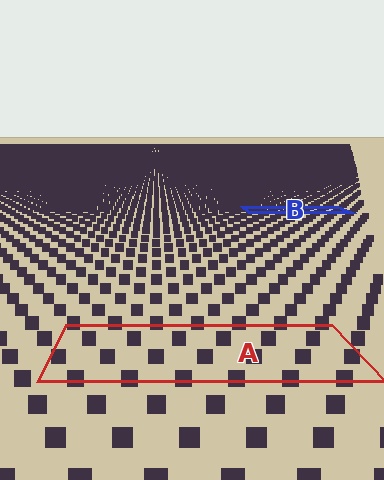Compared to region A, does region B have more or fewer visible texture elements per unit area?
Region B has more texture elements per unit area — they are packed more densely because it is farther away.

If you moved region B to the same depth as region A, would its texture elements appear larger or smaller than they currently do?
They would appear larger. At a closer depth, the same texture elements are projected at a bigger on-screen size.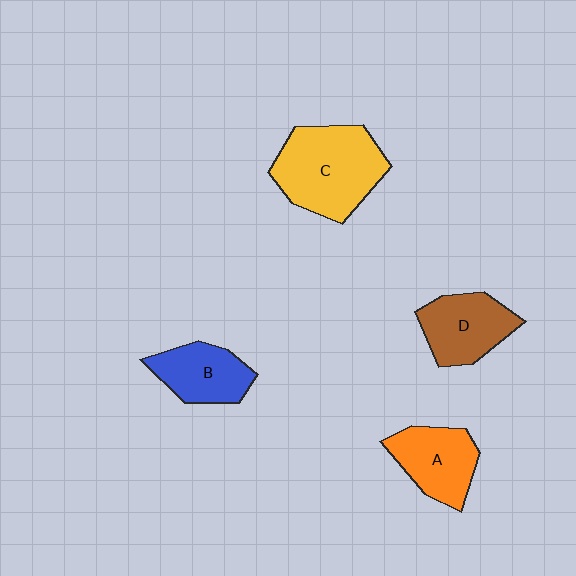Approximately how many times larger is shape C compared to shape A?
Approximately 1.6 times.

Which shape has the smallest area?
Shape B (blue).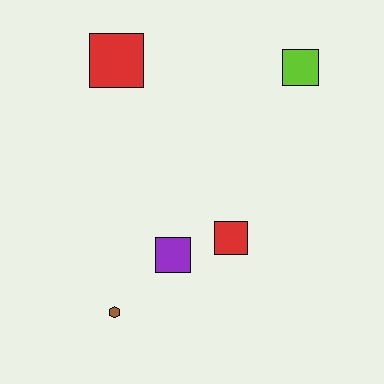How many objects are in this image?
There are 5 objects.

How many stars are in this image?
There are no stars.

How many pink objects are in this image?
There are no pink objects.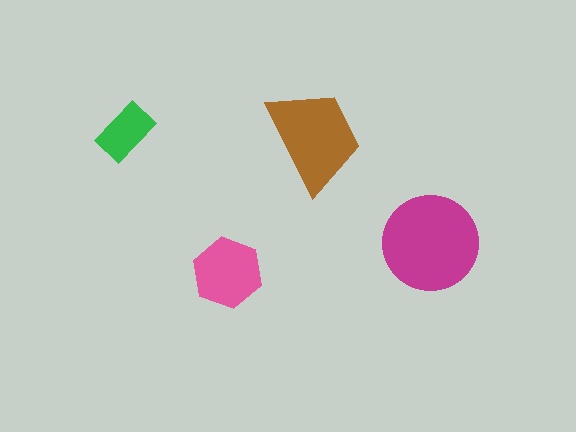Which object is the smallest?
The green rectangle.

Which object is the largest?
The magenta circle.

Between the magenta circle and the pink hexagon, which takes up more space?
The magenta circle.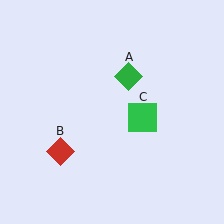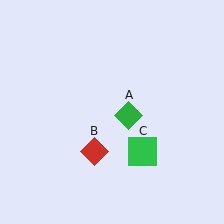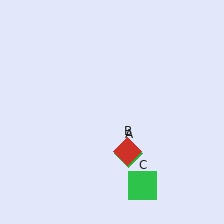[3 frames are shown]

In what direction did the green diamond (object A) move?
The green diamond (object A) moved down.